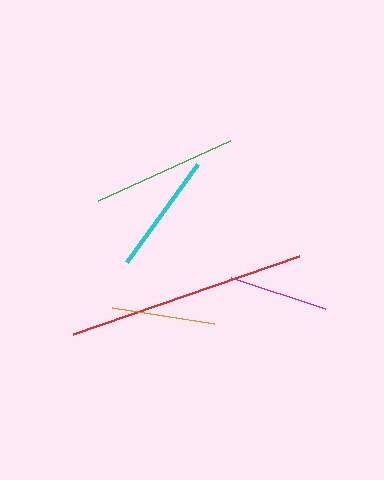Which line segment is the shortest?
The magenta line is the shortest at approximately 98 pixels.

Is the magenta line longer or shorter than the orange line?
The orange line is longer than the magenta line.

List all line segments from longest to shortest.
From longest to shortest: red, green, cyan, orange, magenta.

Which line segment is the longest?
The red line is the longest at approximately 239 pixels.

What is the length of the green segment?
The green segment is approximately 145 pixels long.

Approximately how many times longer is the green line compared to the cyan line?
The green line is approximately 1.2 times the length of the cyan line.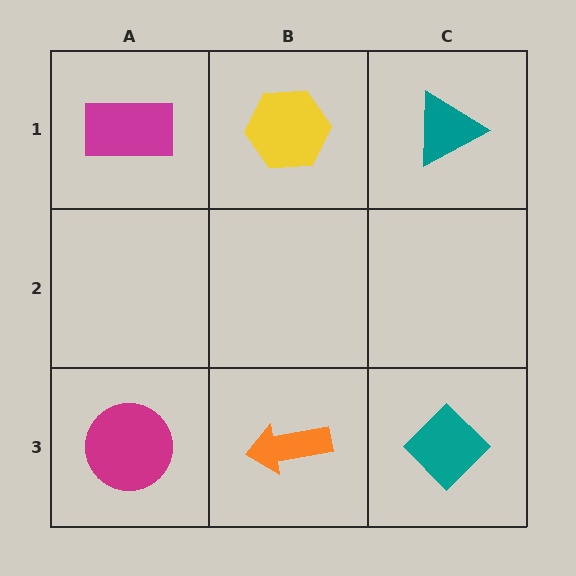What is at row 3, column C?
A teal diamond.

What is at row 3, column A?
A magenta circle.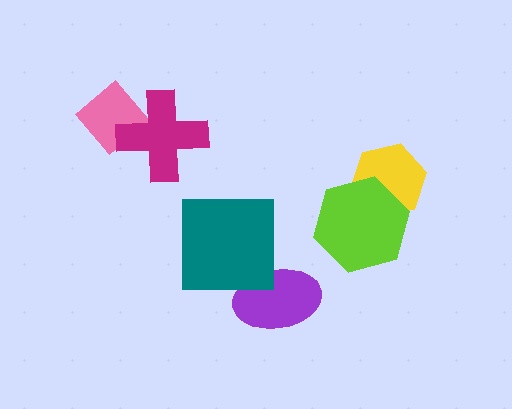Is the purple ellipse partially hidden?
Yes, it is partially covered by another shape.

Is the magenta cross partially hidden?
No, no other shape covers it.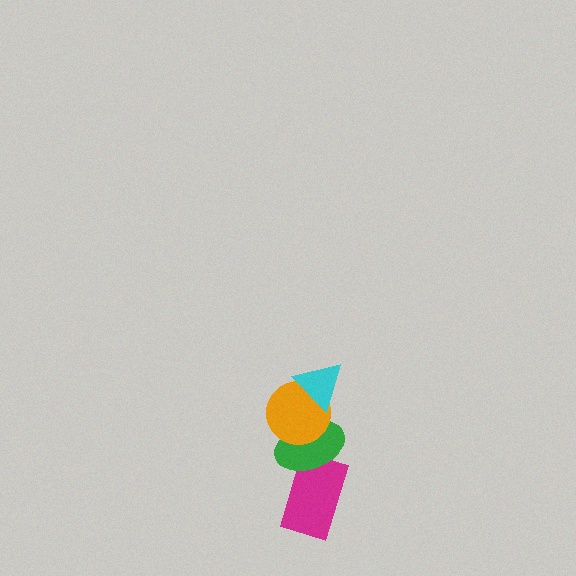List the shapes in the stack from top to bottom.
From top to bottom: the cyan triangle, the orange circle, the green ellipse, the magenta rectangle.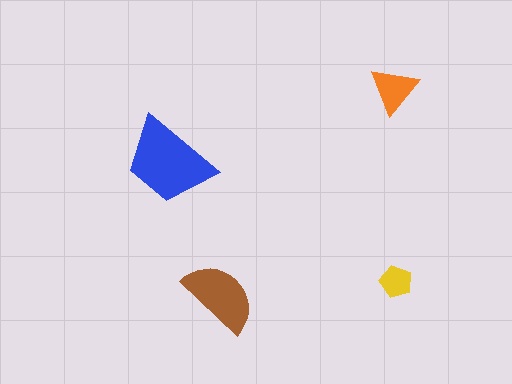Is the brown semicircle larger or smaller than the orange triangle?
Larger.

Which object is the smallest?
The yellow pentagon.